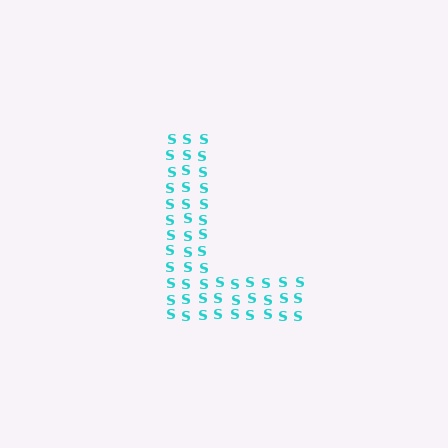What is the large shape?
The large shape is the letter L.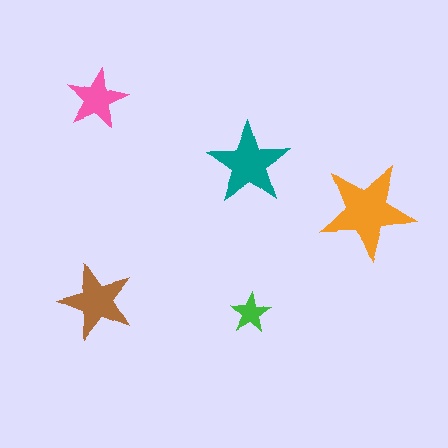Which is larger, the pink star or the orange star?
The orange one.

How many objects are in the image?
There are 5 objects in the image.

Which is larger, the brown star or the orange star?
The orange one.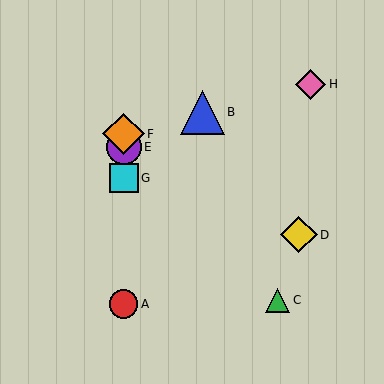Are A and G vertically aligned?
Yes, both are at x≈124.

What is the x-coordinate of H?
Object H is at x≈311.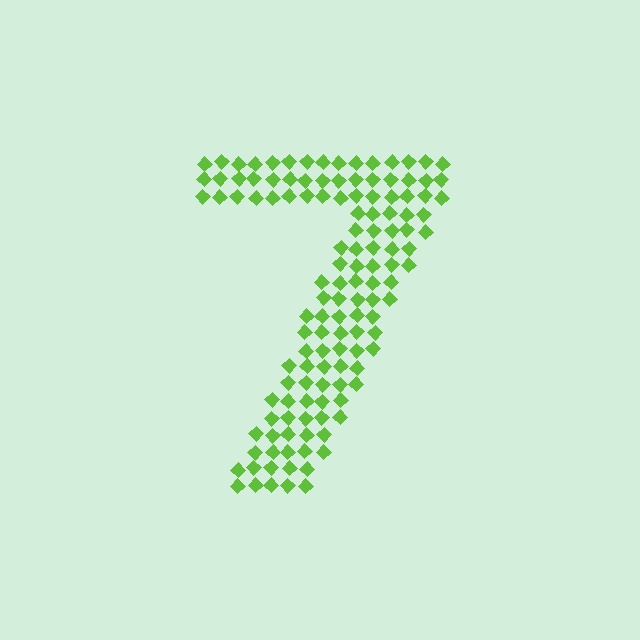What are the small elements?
The small elements are diamonds.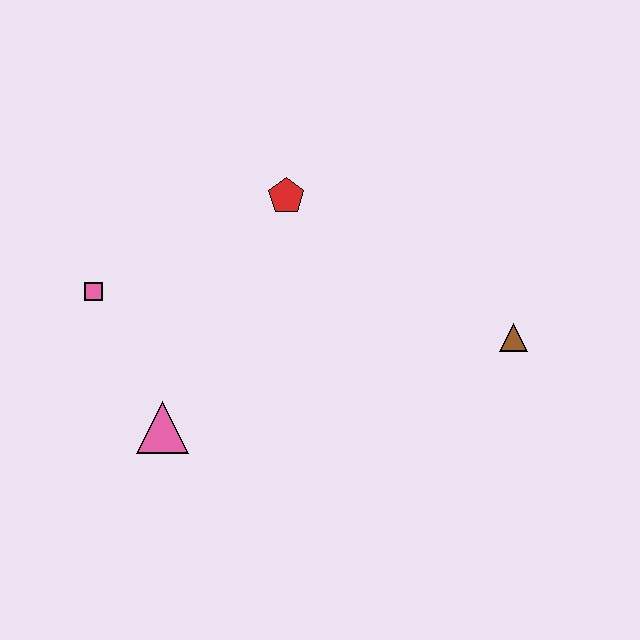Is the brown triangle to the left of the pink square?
No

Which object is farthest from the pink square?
The brown triangle is farthest from the pink square.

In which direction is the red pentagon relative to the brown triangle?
The red pentagon is to the left of the brown triangle.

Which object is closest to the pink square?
The pink triangle is closest to the pink square.